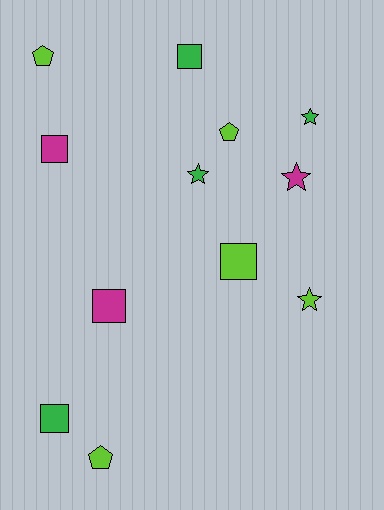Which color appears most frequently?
Lime, with 5 objects.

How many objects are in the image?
There are 12 objects.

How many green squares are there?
There are 2 green squares.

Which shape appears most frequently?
Square, with 5 objects.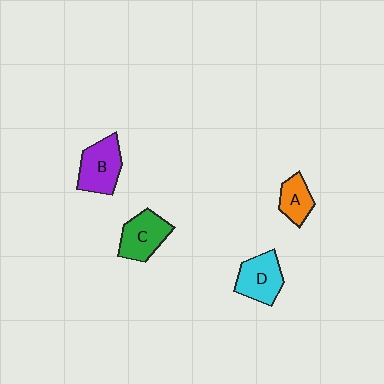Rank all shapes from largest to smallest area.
From largest to smallest: B (purple), C (green), D (cyan), A (orange).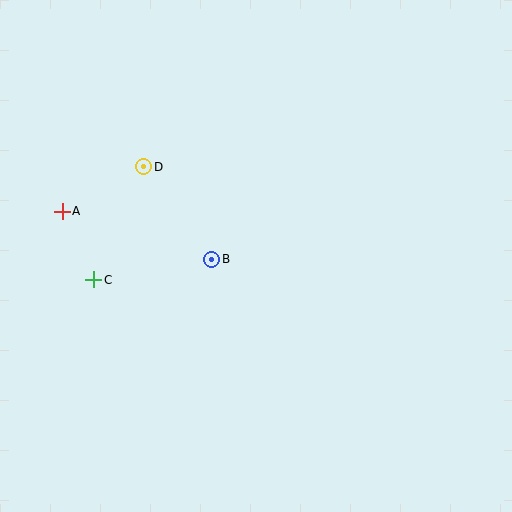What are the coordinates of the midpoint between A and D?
The midpoint between A and D is at (103, 189).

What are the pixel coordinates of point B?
Point B is at (212, 259).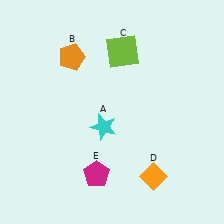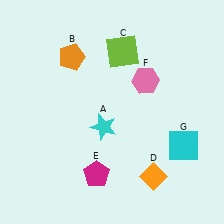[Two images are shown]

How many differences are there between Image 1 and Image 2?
There are 2 differences between the two images.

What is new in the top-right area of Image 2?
A pink hexagon (F) was added in the top-right area of Image 2.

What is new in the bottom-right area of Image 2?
A cyan square (G) was added in the bottom-right area of Image 2.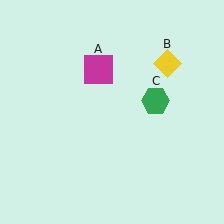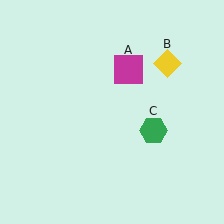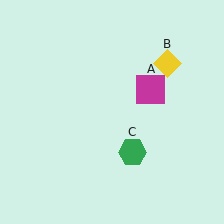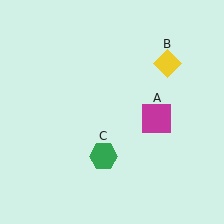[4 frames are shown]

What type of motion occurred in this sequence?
The magenta square (object A), green hexagon (object C) rotated clockwise around the center of the scene.